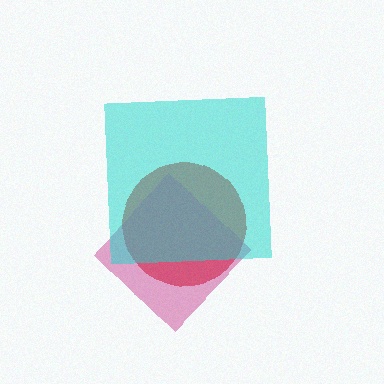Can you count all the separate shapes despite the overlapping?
Yes, there are 3 separate shapes.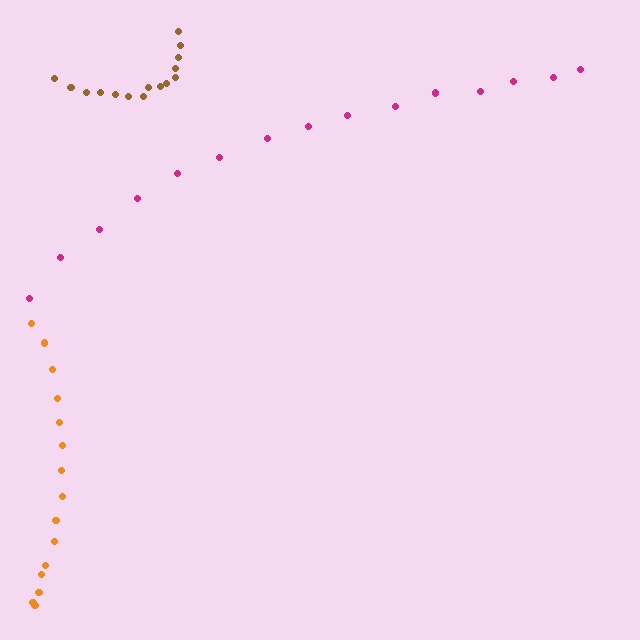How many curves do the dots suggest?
There are 3 distinct paths.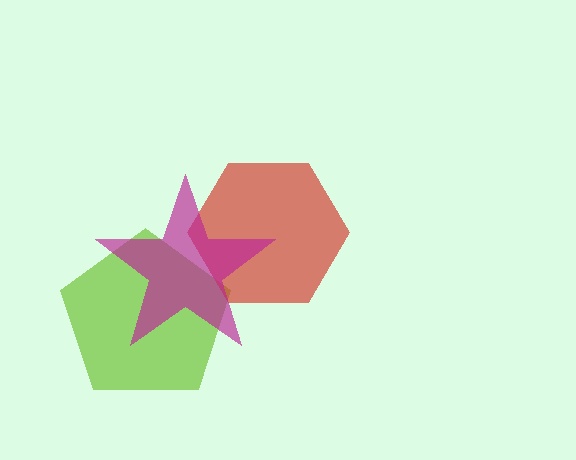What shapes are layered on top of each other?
The layered shapes are: a lime pentagon, a red hexagon, a magenta star.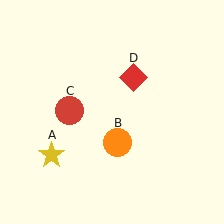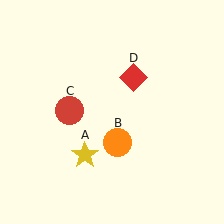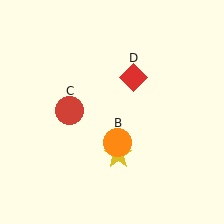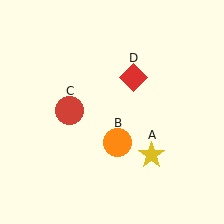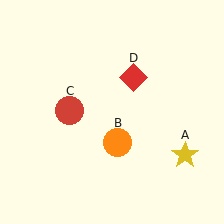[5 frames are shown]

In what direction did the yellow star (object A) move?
The yellow star (object A) moved right.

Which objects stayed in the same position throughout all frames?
Orange circle (object B) and red circle (object C) and red diamond (object D) remained stationary.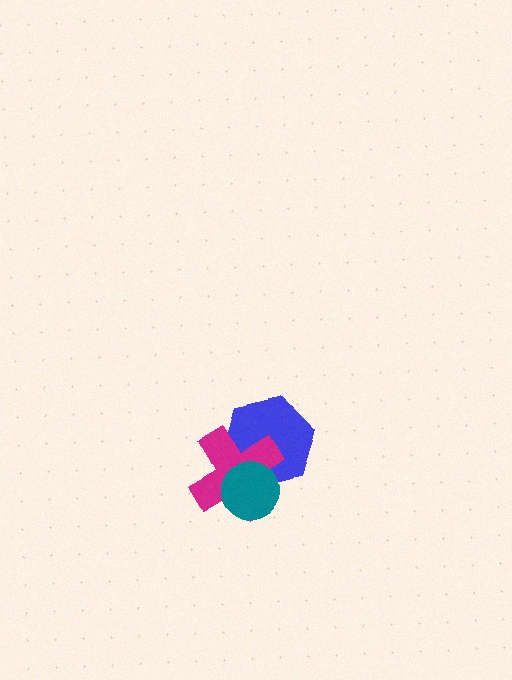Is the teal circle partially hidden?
No, no other shape covers it.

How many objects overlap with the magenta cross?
2 objects overlap with the magenta cross.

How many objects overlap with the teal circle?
2 objects overlap with the teal circle.